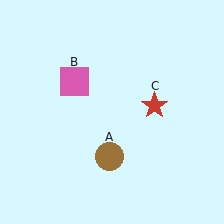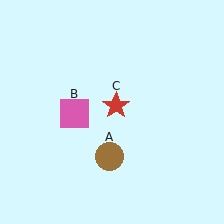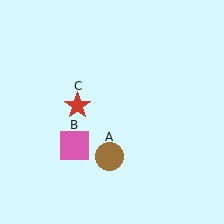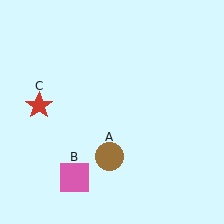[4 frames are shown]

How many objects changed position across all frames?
2 objects changed position: pink square (object B), red star (object C).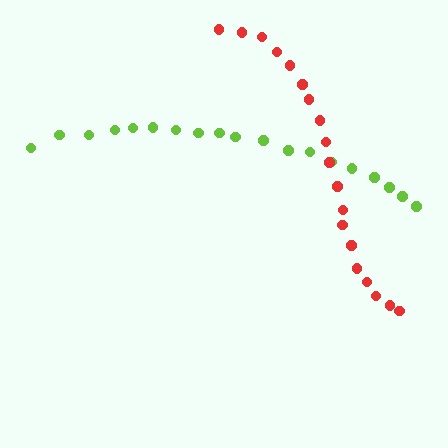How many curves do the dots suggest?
There are 2 distinct paths.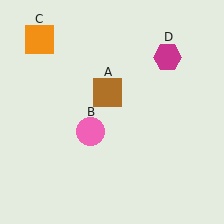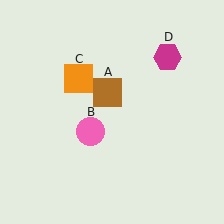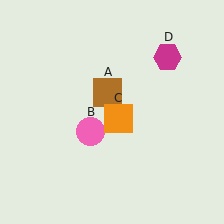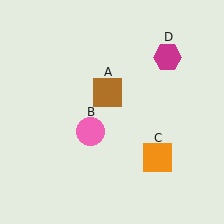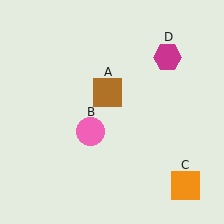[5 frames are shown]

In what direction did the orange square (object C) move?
The orange square (object C) moved down and to the right.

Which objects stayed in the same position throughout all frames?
Brown square (object A) and pink circle (object B) and magenta hexagon (object D) remained stationary.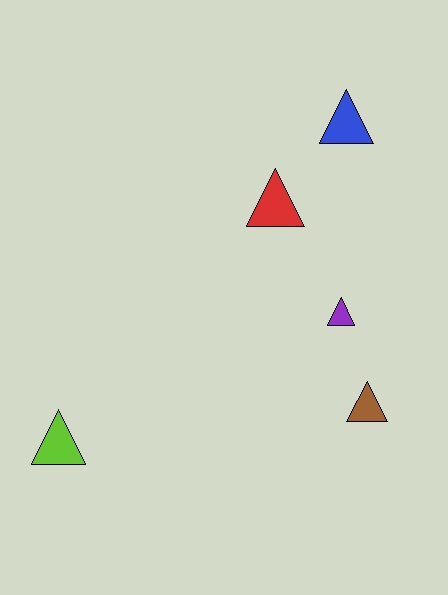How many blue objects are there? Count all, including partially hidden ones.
There is 1 blue object.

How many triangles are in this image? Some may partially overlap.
There are 5 triangles.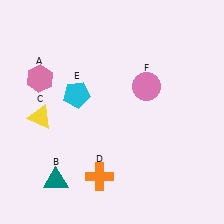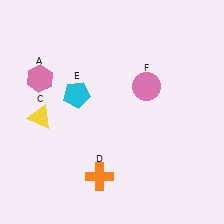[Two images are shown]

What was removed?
The teal triangle (B) was removed in Image 2.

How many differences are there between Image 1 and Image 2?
There is 1 difference between the two images.